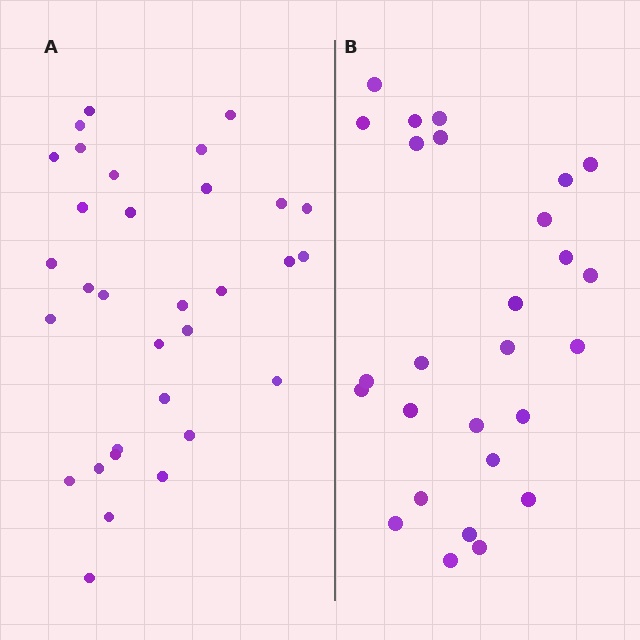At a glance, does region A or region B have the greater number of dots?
Region A (the left region) has more dots.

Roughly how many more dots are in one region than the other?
Region A has about 5 more dots than region B.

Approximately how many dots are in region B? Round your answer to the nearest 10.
About 30 dots. (The exact count is 27, which rounds to 30.)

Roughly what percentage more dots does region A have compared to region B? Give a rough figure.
About 20% more.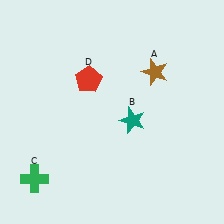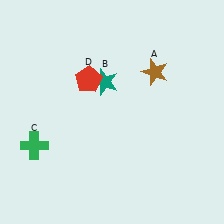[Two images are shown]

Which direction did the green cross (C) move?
The green cross (C) moved up.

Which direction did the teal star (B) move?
The teal star (B) moved up.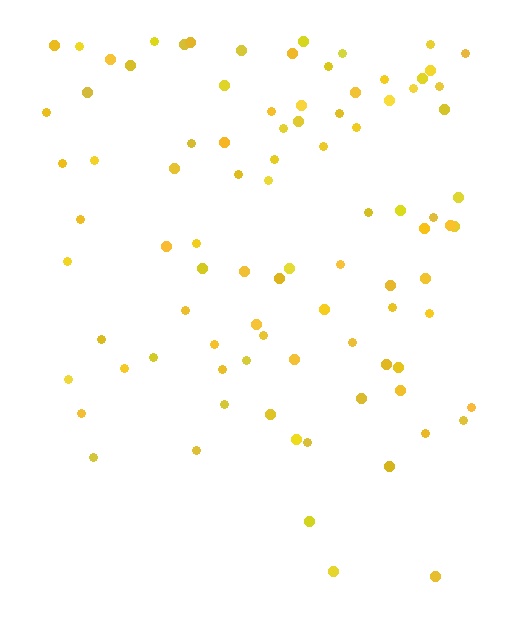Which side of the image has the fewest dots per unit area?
The bottom.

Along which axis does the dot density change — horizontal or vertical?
Vertical.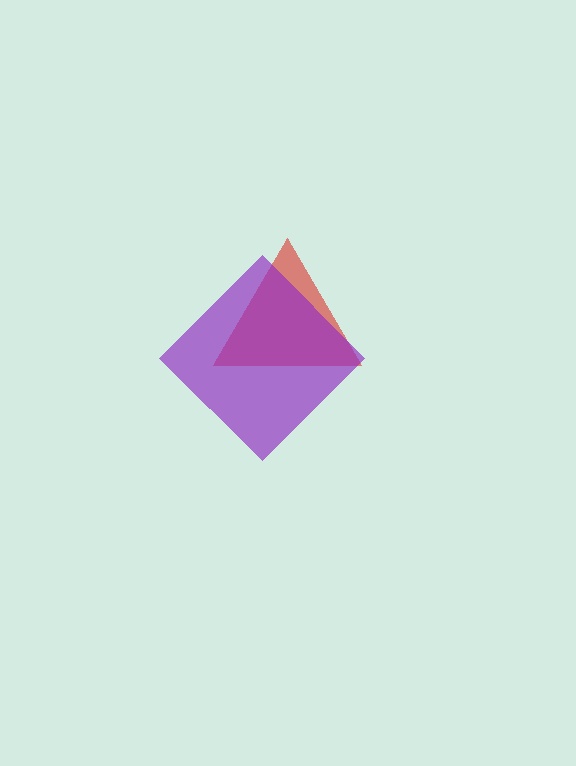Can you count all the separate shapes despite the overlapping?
Yes, there are 2 separate shapes.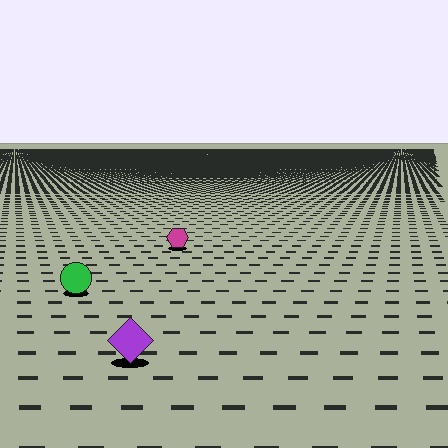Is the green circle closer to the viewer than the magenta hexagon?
Yes. The green circle is closer — you can tell from the texture gradient: the ground texture is coarser near it.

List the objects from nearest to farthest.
From nearest to farthest: the purple diamond, the green circle, the magenta hexagon.